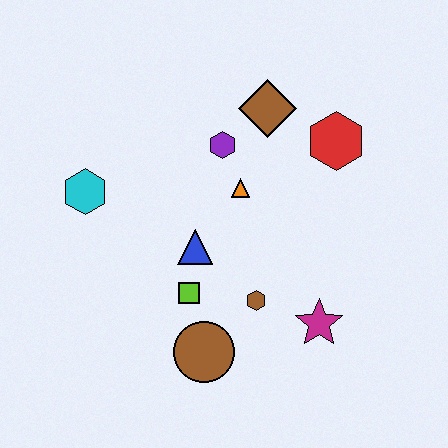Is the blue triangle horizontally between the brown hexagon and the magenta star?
No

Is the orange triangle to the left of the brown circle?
No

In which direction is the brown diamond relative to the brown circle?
The brown diamond is above the brown circle.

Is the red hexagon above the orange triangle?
Yes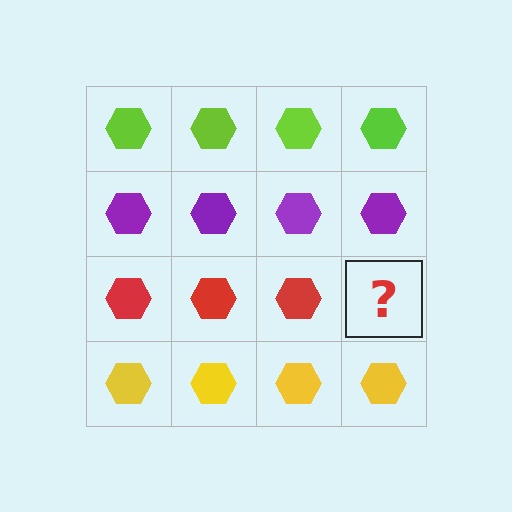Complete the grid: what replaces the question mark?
The question mark should be replaced with a red hexagon.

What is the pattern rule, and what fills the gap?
The rule is that each row has a consistent color. The gap should be filled with a red hexagon.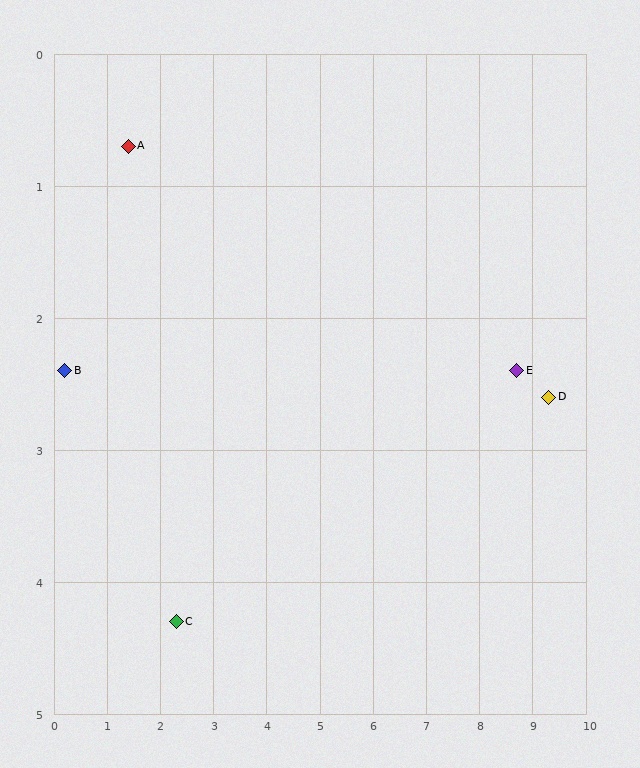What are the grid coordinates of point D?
Point D is at approximately (9.3, 2.6).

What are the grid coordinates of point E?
Point E is at approximately (8.7, 2.4).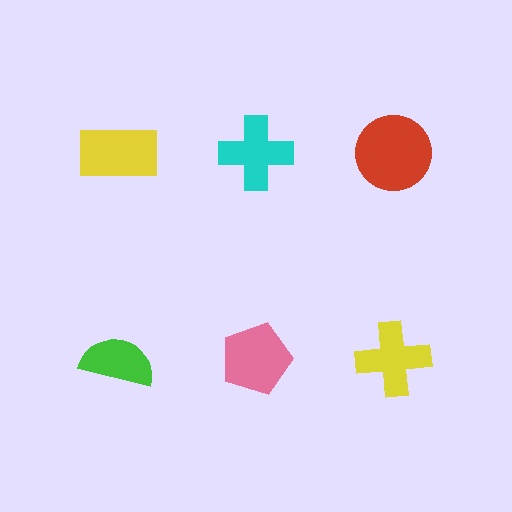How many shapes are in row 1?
3 shapes.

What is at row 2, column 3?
A yellow cross.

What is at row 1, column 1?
A yellow rectangle.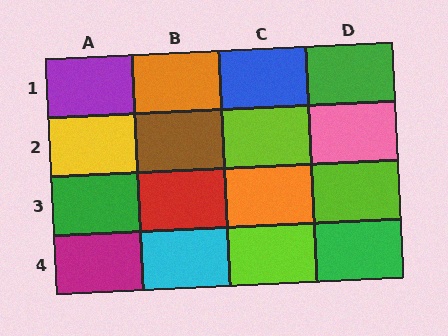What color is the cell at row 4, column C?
Lime.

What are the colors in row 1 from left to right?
Purple, orange, blue, green.